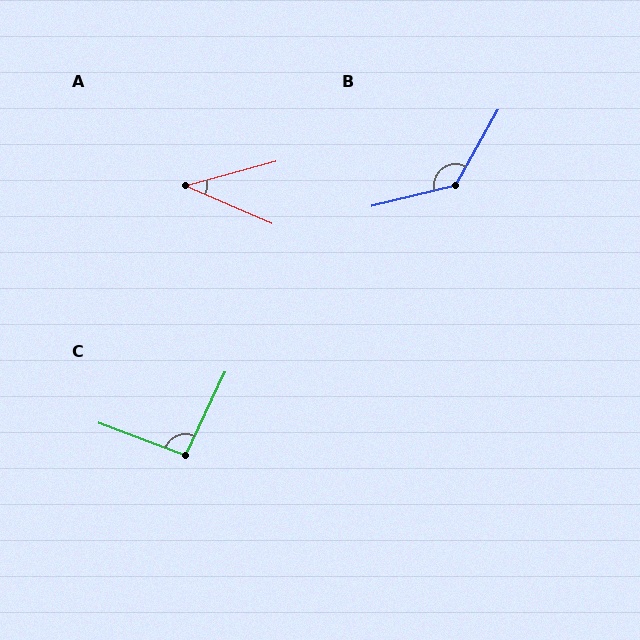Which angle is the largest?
B, at approximately 133 degrees.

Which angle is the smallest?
A, at approximately 39 degrees.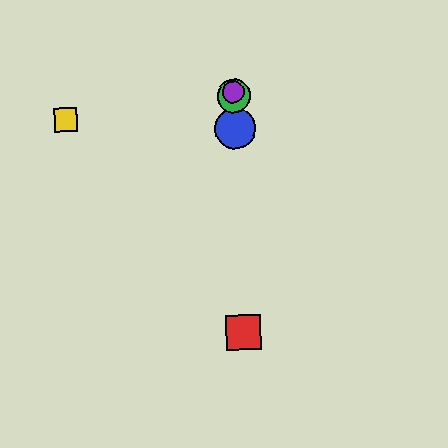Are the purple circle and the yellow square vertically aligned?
No, the purple circle is at x≈234 and the yellow square is at x≈66.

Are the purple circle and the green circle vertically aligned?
Yes, both are at x≈234.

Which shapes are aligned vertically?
The red square, the blue circle, the green circle, the purple circle are aligned vertically.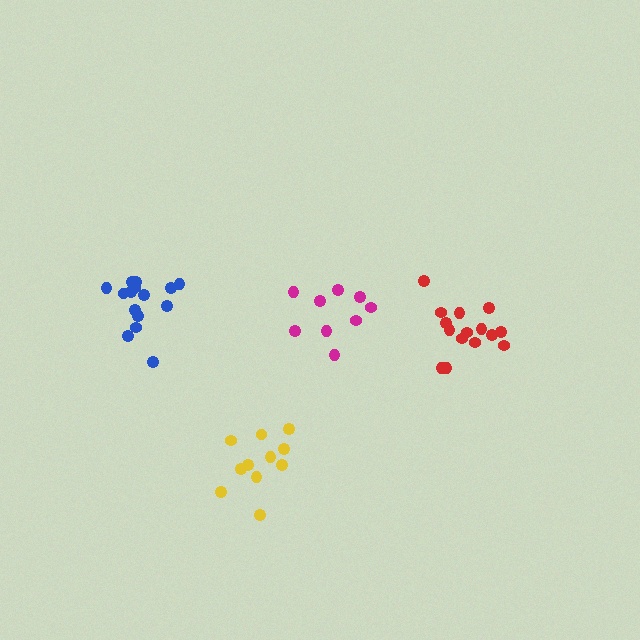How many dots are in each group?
Group 1: 15 dots, Group 2: 9 dots, Group 3: 15 dots, Group 4: 11 dots (50 total).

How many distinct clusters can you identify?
There are 4 distinct clusters.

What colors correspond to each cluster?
The clusters are colored: blue, magenta, red, yellow.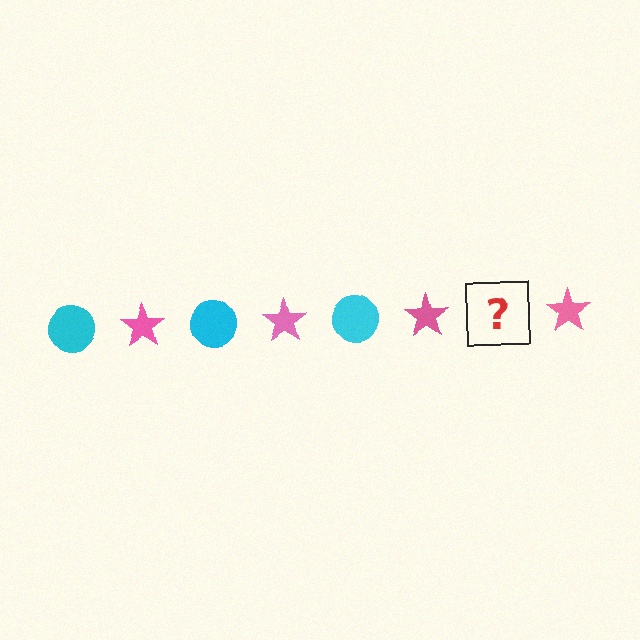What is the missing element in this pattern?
The missing element is a cyan circle.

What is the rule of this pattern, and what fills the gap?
The rule is that the pattern alternates between cyan circle and pink star. The gap should be filled with a cyan circle.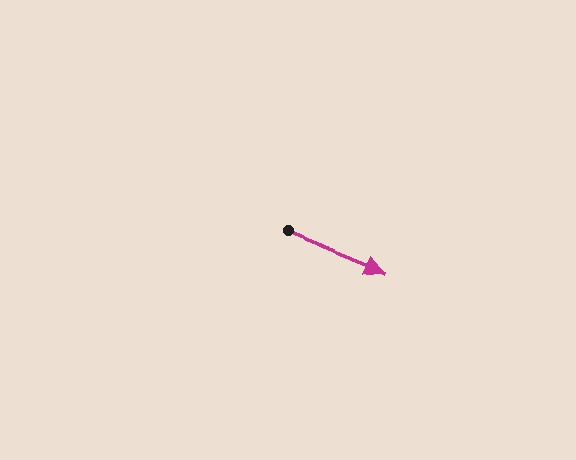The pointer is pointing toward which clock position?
Roughly 4 o'clock.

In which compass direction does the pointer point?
Southeast.